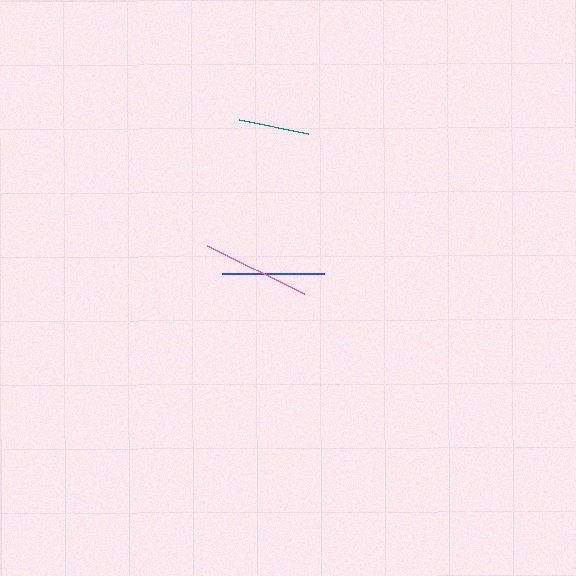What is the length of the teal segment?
The teal segment is approximately 71 pixels long.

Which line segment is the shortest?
The teal line is the shortest at approximately 71 pixels.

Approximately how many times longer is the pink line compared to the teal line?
The pink line is approximately 1.5 times the length of the teal line.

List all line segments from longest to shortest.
From longest to shortest: pink, blue, teal.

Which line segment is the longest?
The pink line is the longest at approximately 109 pixels.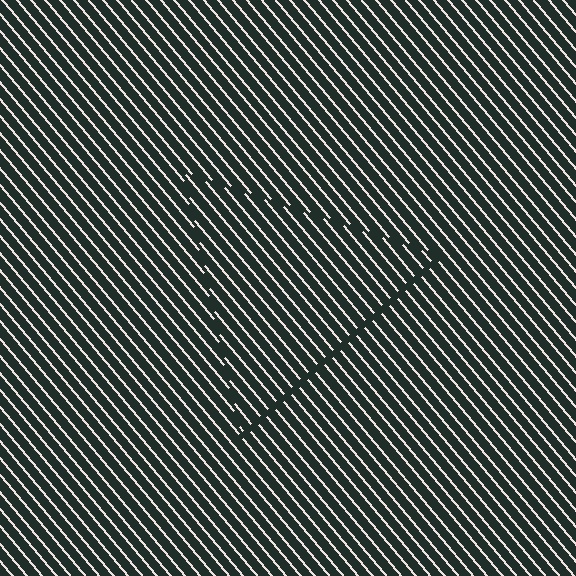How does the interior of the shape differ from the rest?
The interior of the shape contains the same grating, shifted by half a period — the contour is defined by the phase discontinuity where line-ends from the inner and outer gratings abut.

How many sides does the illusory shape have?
3 sides — the line-ends trace a triangle.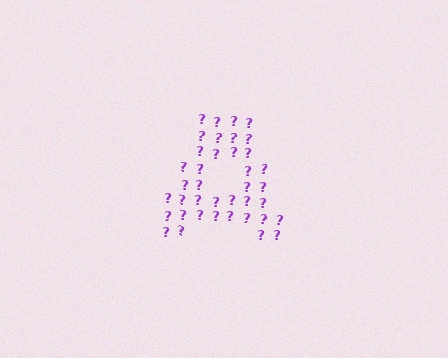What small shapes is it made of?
It is made of small question marks.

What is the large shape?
The large shape is the letter A.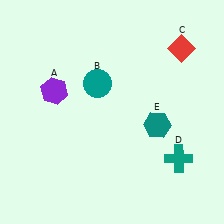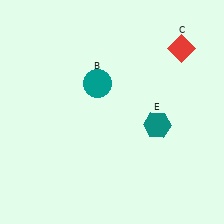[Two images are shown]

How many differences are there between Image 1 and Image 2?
There are 2 differences between the two images.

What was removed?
The teal cross (D), the purple hexagon (A) were removed in Image 2.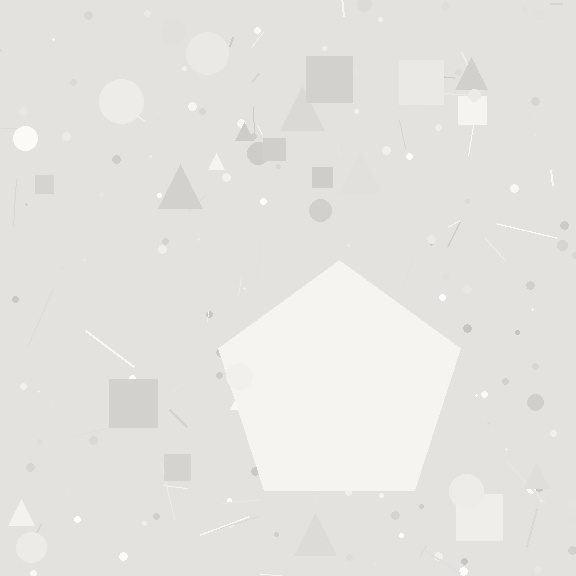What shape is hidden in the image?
A pentagon is hidden in the image.